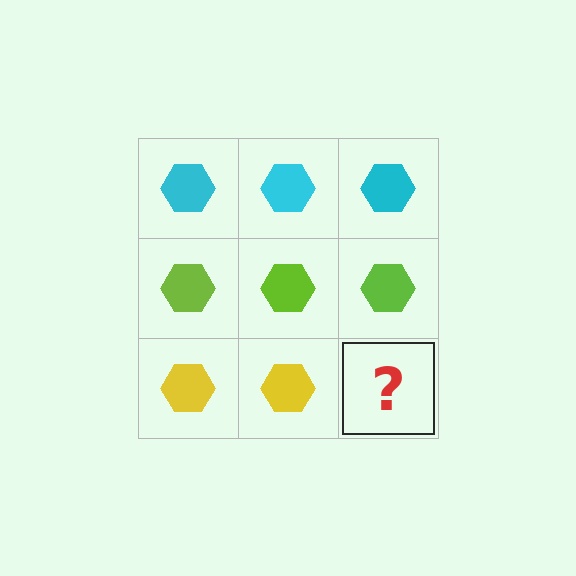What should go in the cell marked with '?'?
The missing cell should contain a yellow hexagon.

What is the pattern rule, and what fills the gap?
The rule is that each row has a consistent color. The gap should be filled with a yellow hexagon.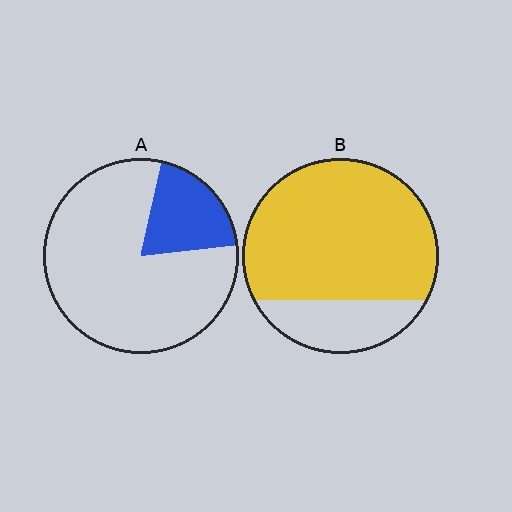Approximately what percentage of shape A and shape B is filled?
A is approximately 20% and B is approximately 80%.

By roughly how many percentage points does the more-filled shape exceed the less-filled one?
By roughly 60 percentage points (B over A).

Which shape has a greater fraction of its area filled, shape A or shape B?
Shape B.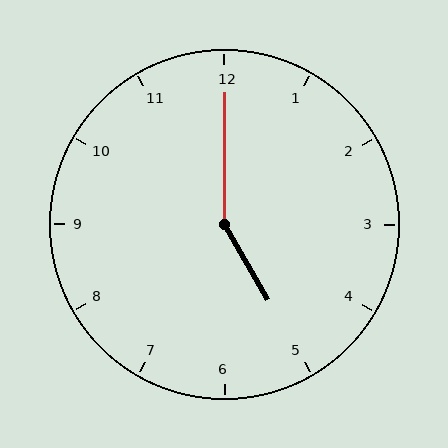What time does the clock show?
5:00.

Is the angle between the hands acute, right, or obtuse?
It is obtuse.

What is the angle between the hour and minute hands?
Approximately 150 degrees.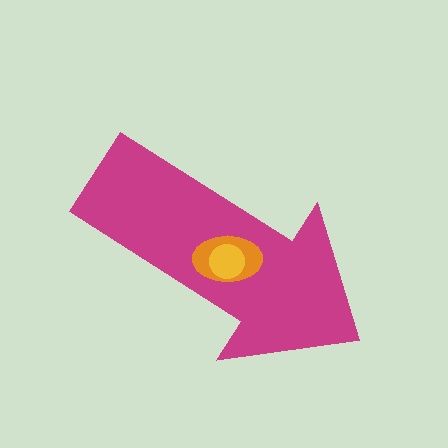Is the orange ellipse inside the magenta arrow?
Yes.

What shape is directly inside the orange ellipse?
The yellow circle.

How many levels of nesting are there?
3.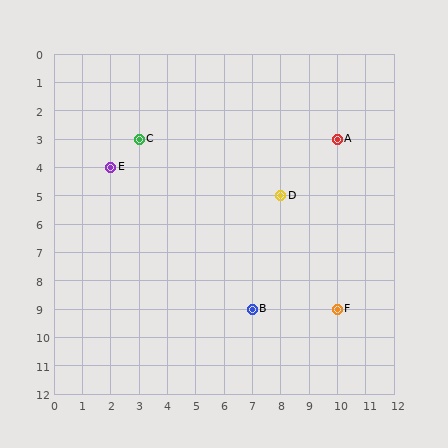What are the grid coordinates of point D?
Point D is at grid coordinates (8, 5).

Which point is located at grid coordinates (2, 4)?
Point E is at (2, 4).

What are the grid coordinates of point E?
Point E is at grid coordinates (2, 4).